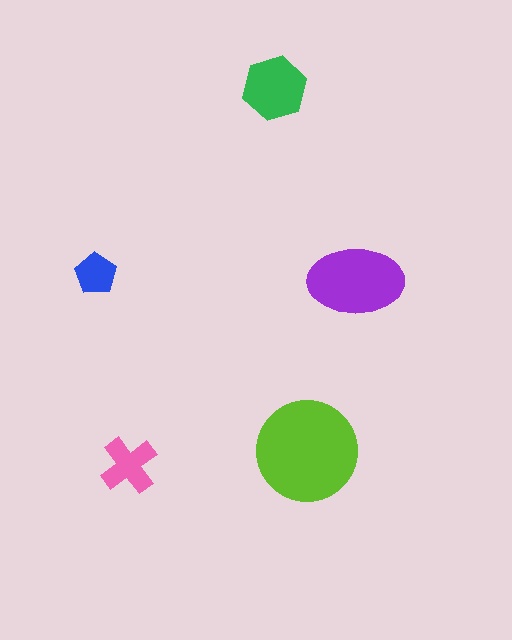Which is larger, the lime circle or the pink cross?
The lime circle.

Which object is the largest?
The lime circle.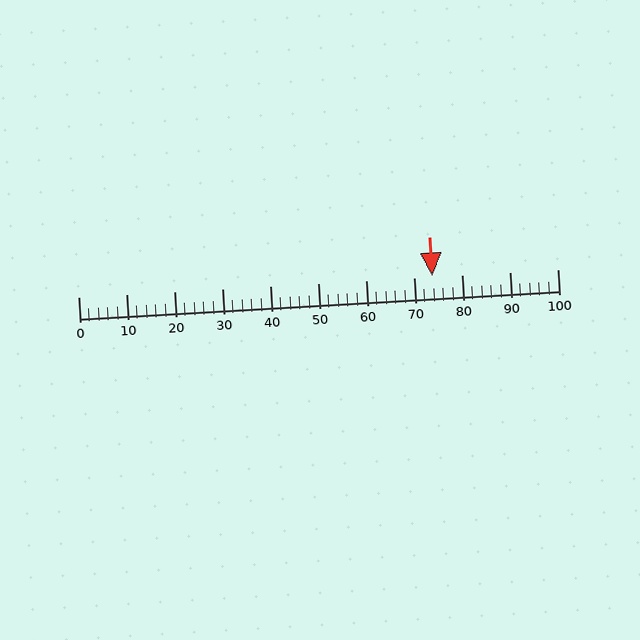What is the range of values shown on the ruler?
The ruler shows values from 0 to 100.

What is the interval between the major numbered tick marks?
The major tick marks are spaced 10 units apart.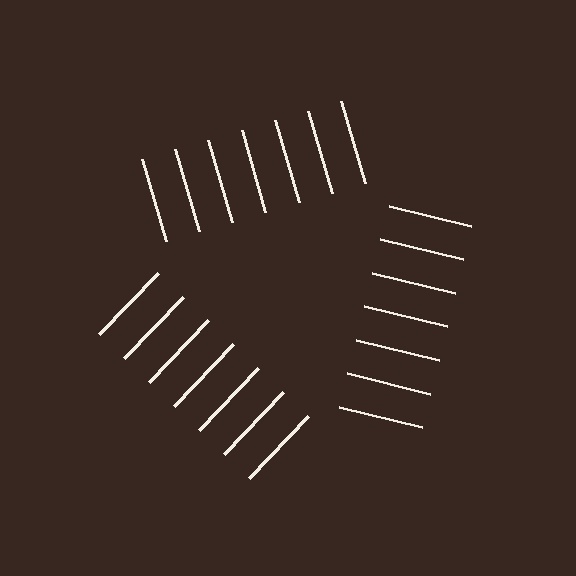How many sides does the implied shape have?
3 sides — the line-ends trace a triangle.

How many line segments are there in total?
21 — 7 along each of the 3 edges.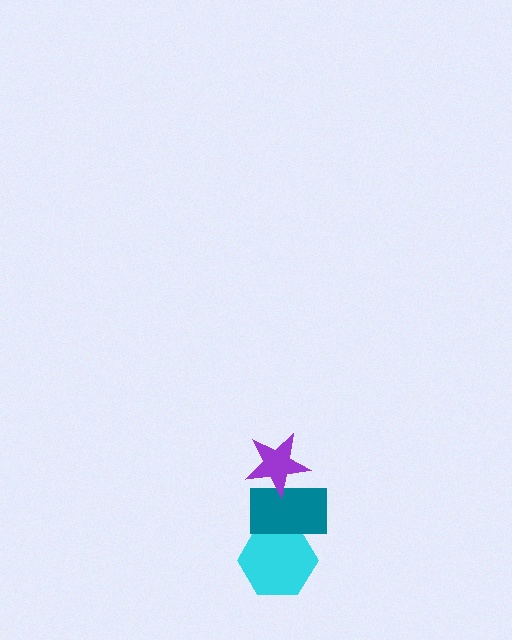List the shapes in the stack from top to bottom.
From top to bottom: the purple star, the teal rectangle, the cyan hexagon.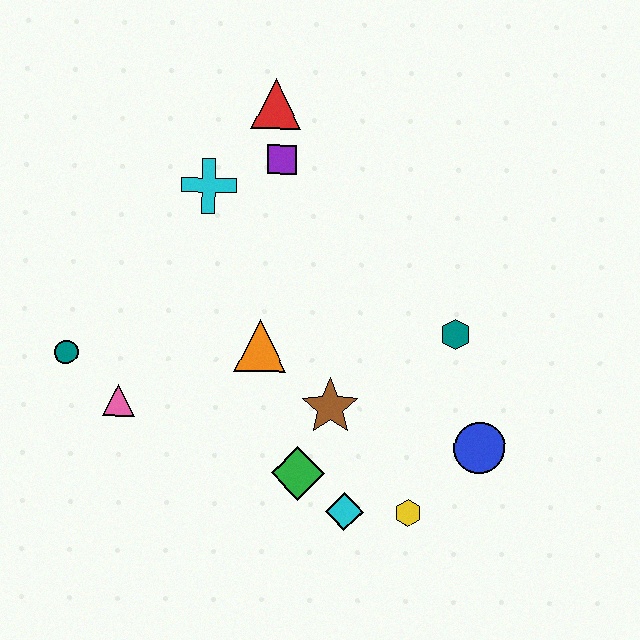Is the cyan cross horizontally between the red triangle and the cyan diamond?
No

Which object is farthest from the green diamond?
The red triangle is farthest from the green diamond.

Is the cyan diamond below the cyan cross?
Yes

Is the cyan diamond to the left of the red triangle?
No